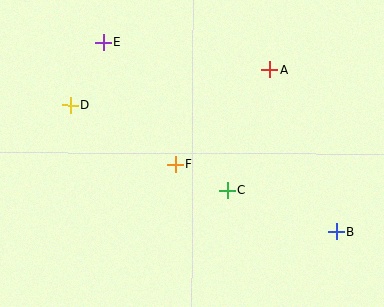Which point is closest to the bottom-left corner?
Point D is closest to the bottom-left corner.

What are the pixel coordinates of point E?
Point E is at (104, 42).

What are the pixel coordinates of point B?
Point B is at (336, 231).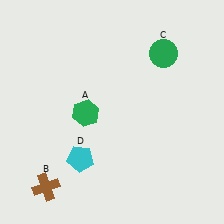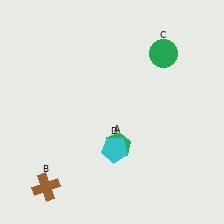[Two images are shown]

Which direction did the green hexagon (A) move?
The green hexagon (A) moved down.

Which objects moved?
The objects that moved are: the green hexagon (A), the cyan pentagon (D).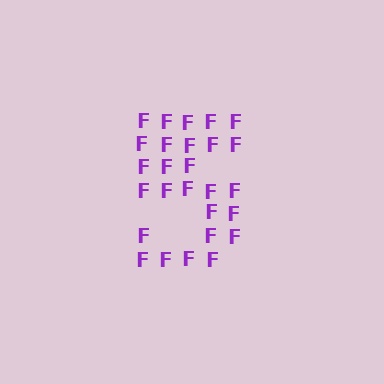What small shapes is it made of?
It is made of small letter F's.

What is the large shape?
The large shape is the digit 5.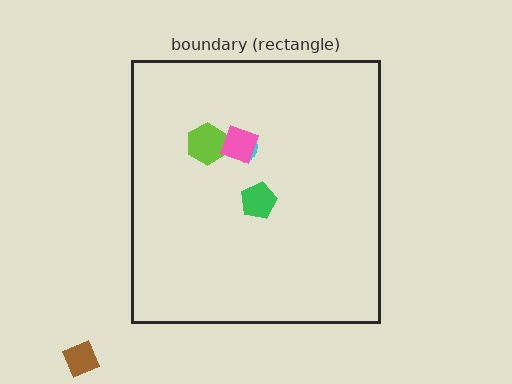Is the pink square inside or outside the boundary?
Inside.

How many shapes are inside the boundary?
4 inside, 1 outside.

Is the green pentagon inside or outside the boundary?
Inside.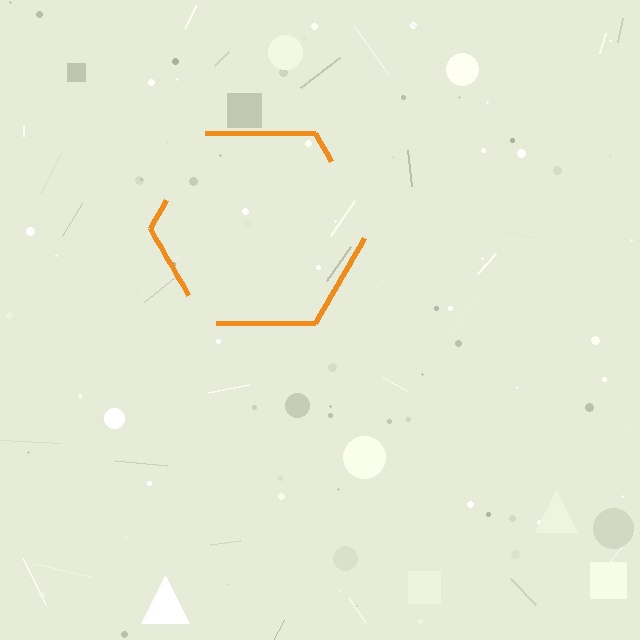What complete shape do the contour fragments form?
The contour fragments form a hexagon.